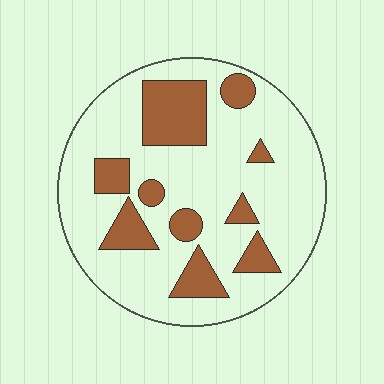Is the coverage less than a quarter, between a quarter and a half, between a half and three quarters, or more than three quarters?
Less than a quarter.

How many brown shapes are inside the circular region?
10.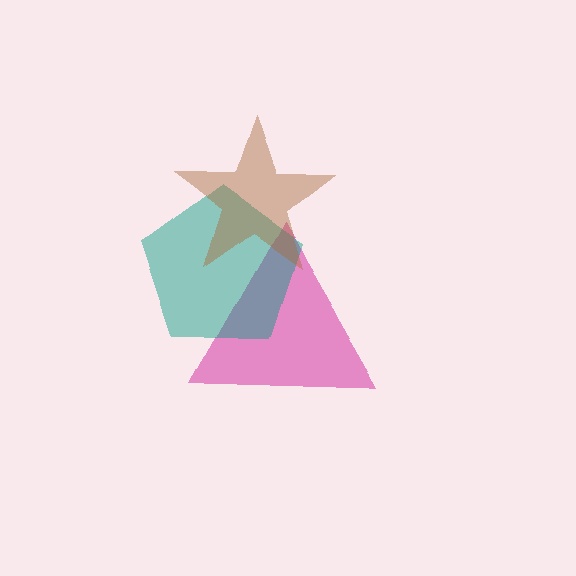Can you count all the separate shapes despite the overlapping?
Yes, there are 3 separate shapes.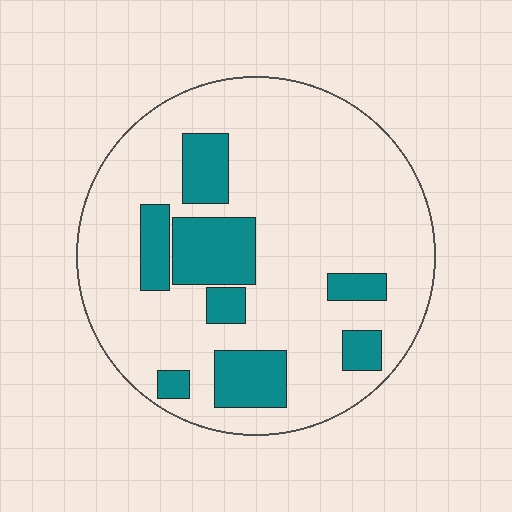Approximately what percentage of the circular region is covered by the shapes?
Approximately 20%.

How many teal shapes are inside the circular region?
8.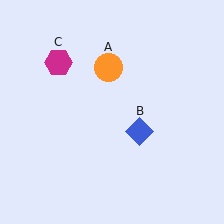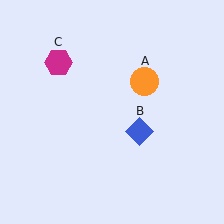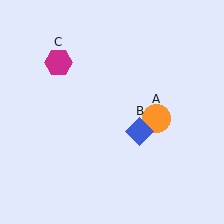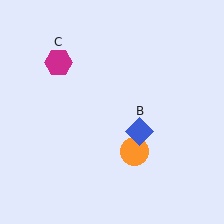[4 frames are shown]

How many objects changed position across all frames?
1 object changed position: orange circle (object A).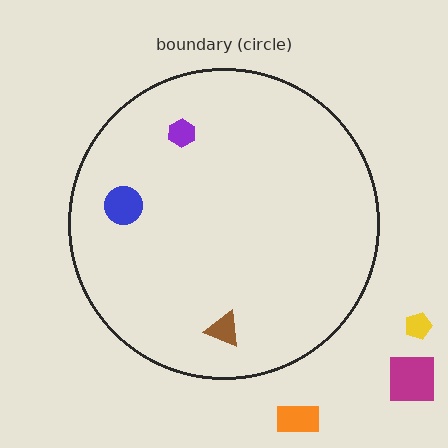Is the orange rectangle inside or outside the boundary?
Outside.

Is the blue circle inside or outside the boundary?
Inside.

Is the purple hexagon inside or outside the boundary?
Inside.